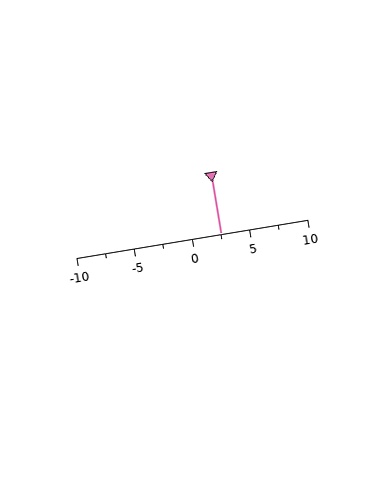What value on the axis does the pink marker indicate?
The marker indicates approximately 2.5.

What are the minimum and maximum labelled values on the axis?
The axis runs from -10 to 10.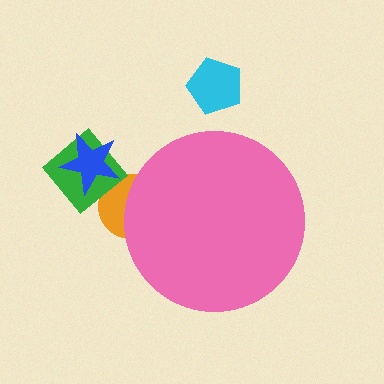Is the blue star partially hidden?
No, the blue star is fully visible.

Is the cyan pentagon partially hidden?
No, the cyan pentagon is fully visible.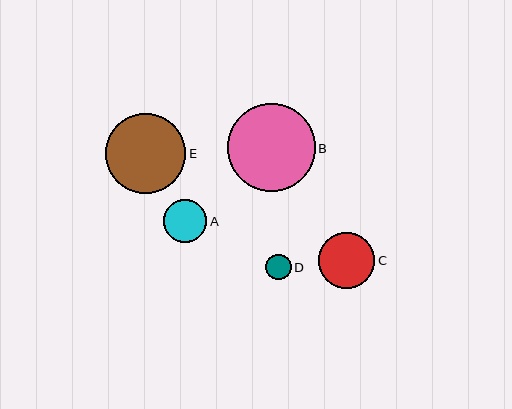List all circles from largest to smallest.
From largest to smallest: B, E, C, A, D.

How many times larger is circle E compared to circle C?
Circle E is approximately 1.4 times the size of circle C.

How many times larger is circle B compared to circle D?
Circle B is approximately 3.4 times the size of circle D.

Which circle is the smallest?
Circle D is the smallest with a size of approximately 26 pixels.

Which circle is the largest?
Circle B is the largest with a size of approximately 88 pixels.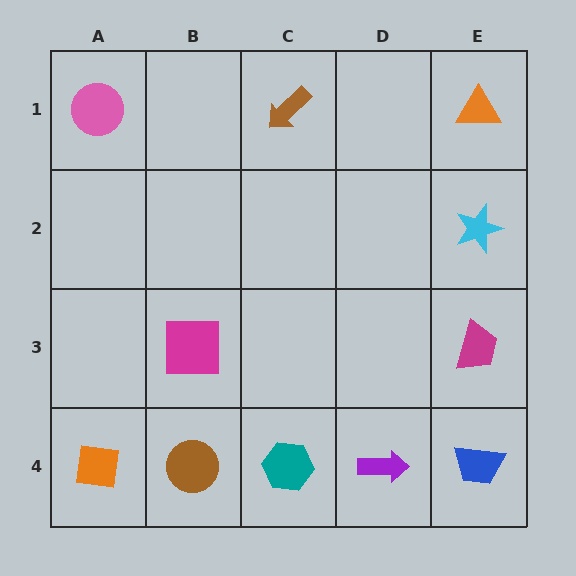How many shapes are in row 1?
3 shapes.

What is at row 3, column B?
A magenta square.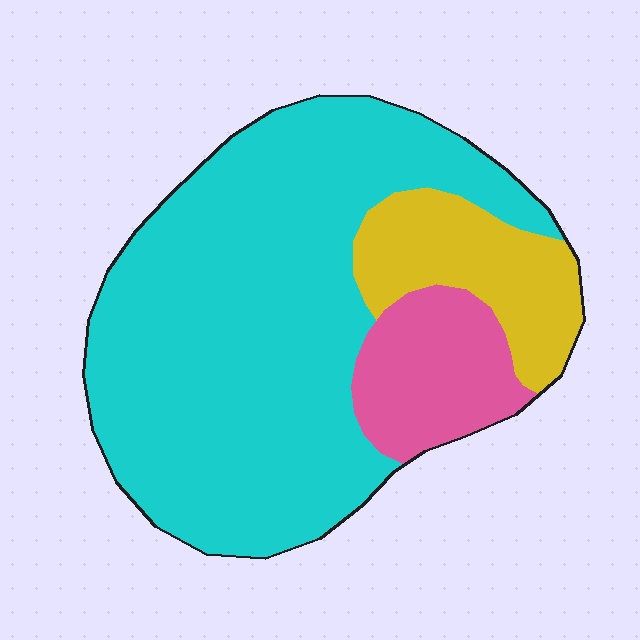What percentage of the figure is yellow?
Yellow covers 16% of the figure.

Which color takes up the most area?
Cyan, at roughly 70%.